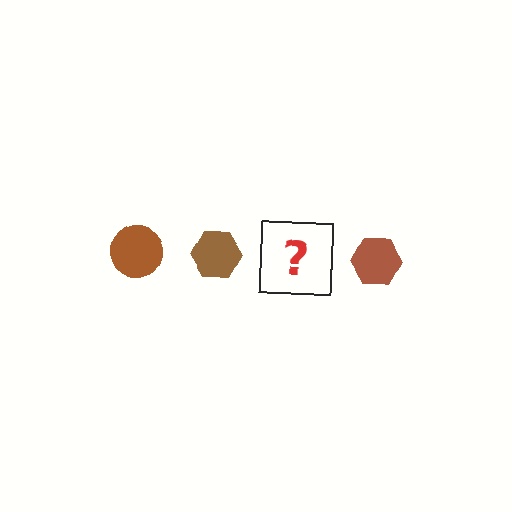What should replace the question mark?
The question mark should be replaced with a brown circle.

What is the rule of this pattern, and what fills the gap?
The rule is that the pattern cycles through circle, hexagon shapes in brown. The gap should be filled with a brown circle.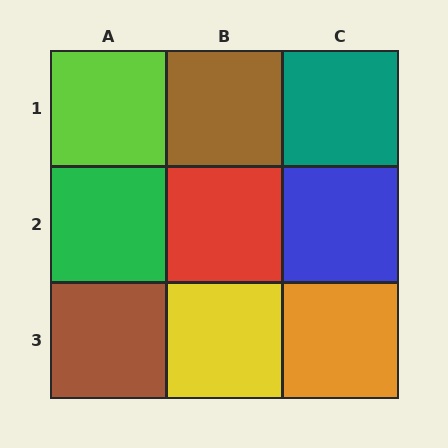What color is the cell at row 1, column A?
Lime.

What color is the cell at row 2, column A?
Green.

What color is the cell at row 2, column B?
Red.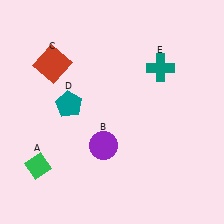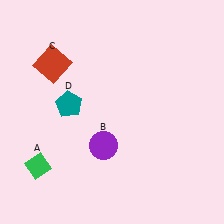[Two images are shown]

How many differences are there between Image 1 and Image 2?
There is 1 difference between the two images.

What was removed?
The teal cross (E) was removed in Image 2.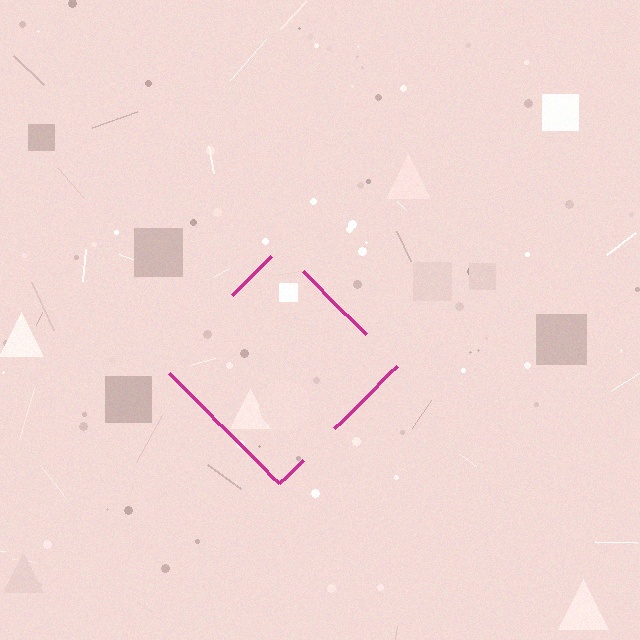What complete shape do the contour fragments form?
The contour fragments form a diamond.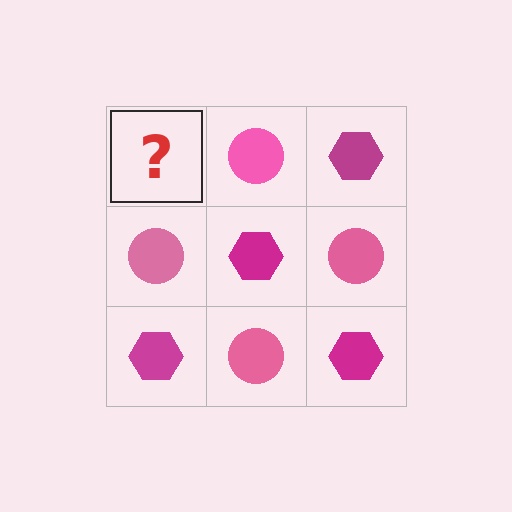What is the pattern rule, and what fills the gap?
The rule is that it alternates magenta hexagon and pink circle in a checkerboard pattern. The gap should be filled with a magenta hexagon.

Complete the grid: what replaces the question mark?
The question mark should be replaced with a magenta hexagon.